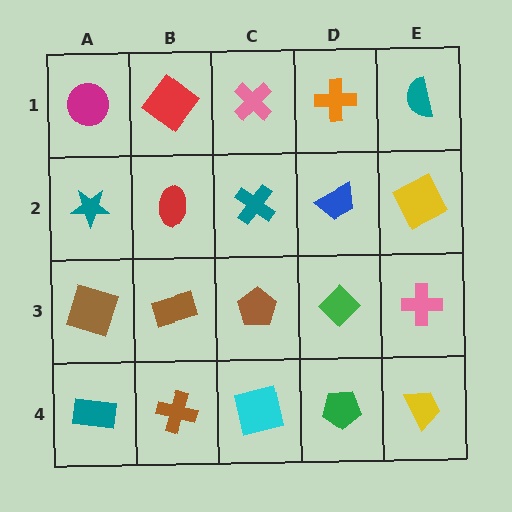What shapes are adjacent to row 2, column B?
A red diamond (row 1, column B), a brown rectangle (row 3, column B), a teal star (row 2, column A), a teal cross (row 2, column C).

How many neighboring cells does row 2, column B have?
4.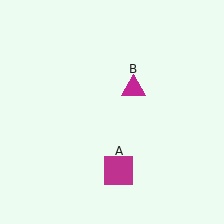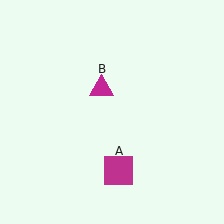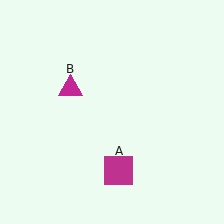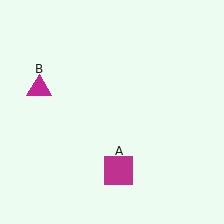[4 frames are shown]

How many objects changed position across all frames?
1 object changed position: magenta triangle (object B).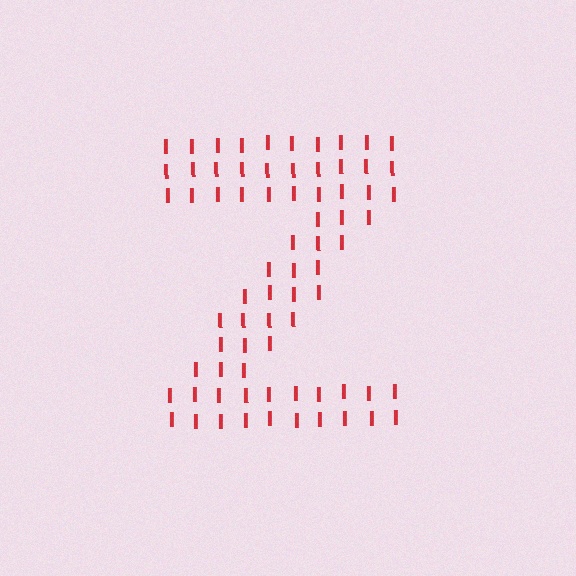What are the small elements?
The small elements are letter I's.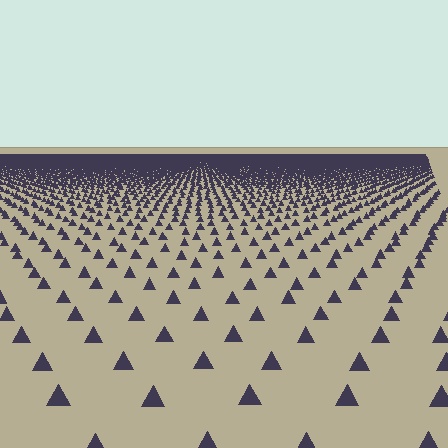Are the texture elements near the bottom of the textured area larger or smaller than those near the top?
Larger. Near the bottom, elements are closer to the viewer and appear at a bigger on-screen size.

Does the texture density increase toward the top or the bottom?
Density increases toward the top.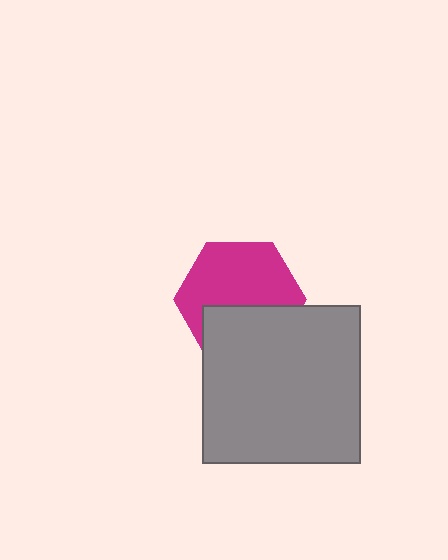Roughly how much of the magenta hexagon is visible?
About half of it is visible (roughly 61%).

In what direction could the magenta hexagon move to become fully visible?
The magenta hexagon could move up. That would shift it out from behind the gray square entirely.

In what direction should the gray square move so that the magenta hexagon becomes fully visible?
The gray square should move down. That is the shortest direction to clear the overlap and leave the magenta hexagon fully visible.